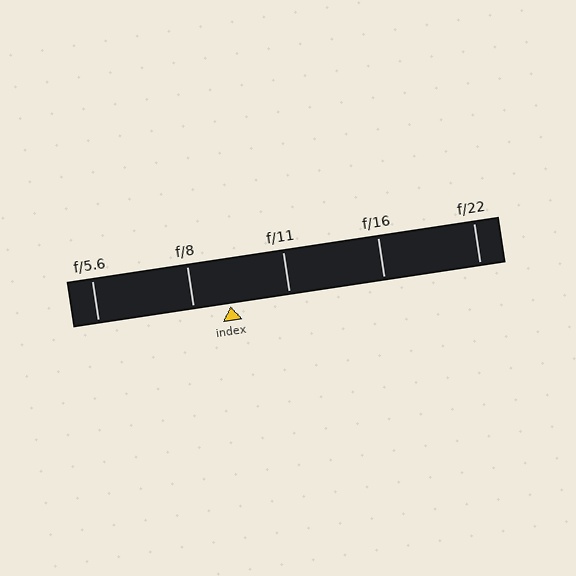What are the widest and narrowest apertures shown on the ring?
The widest aperture shown is f/5.6 and the narrowest is f/22.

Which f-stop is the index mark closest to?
The index mark is closest to f/8.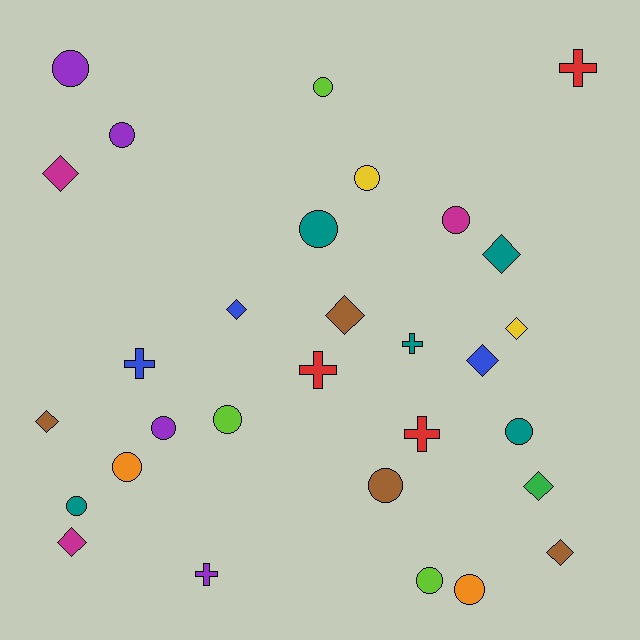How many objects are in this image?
There are 30 objects.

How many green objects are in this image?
There is 1 green object.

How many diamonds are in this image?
There are 10 diamonds.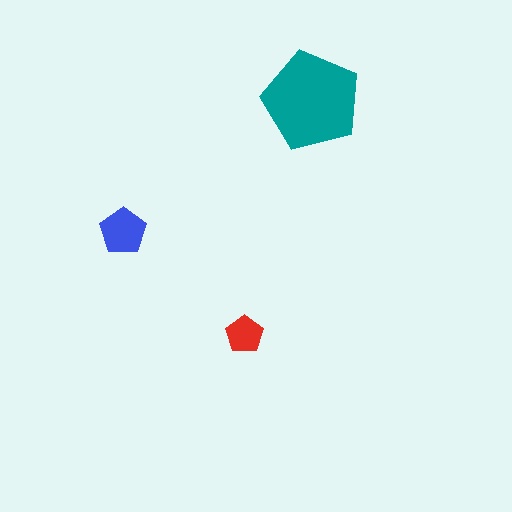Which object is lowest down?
The red pentagon is bottommost.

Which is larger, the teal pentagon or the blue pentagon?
The teal one.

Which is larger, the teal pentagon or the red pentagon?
The teal one.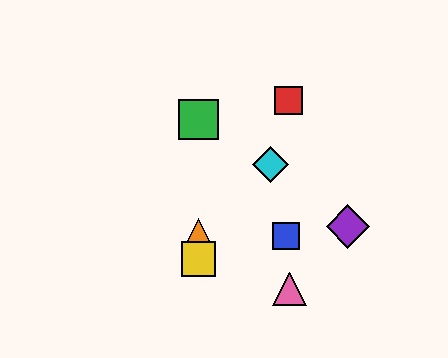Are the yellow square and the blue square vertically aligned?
No, the yellow square is at x≈199 and the blue square is at x≈286.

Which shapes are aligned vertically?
The green square, the yellow square, the orange triangle are aligned vertically.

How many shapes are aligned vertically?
3 shapes (the green square, the yellow square, the orange triangle) are aligned vertically.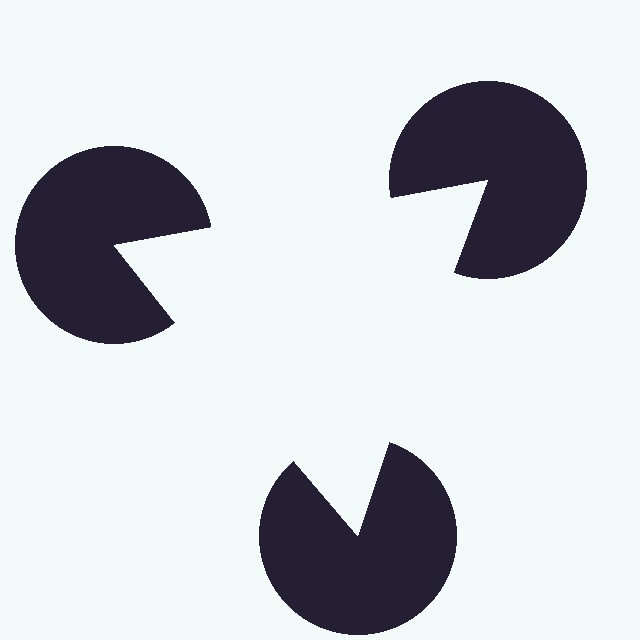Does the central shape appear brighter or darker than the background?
It typically appears slightly brighter than the background, even though no actual brightness change is drawn.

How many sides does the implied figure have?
3 sides.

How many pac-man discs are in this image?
There are 3 — one at each vertex of the illusory triangle.